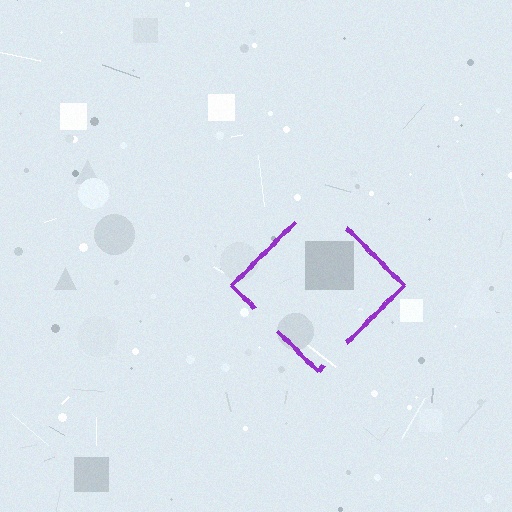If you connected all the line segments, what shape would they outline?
They would outline a diamond.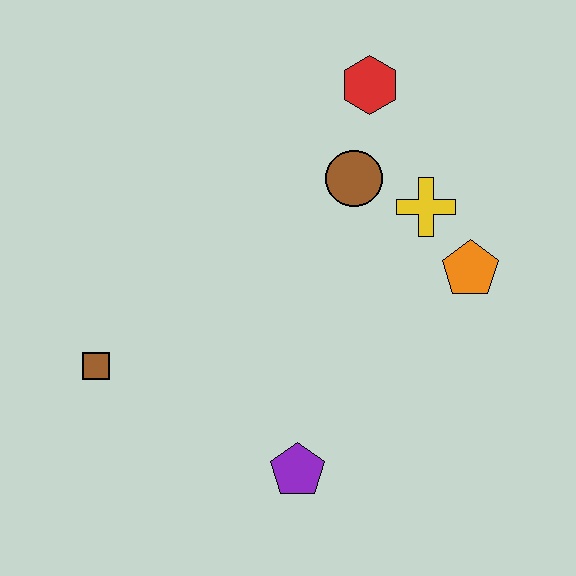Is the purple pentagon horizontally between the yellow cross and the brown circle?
No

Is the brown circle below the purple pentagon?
No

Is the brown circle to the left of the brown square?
No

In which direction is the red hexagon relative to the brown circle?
The red hexagon is above the brown circle.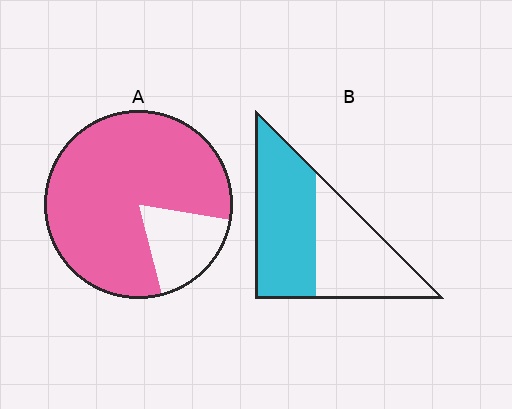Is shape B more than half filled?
Yes.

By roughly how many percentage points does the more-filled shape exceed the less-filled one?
By roughly 30 percentage points (A over B).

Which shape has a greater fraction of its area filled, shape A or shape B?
Shape A.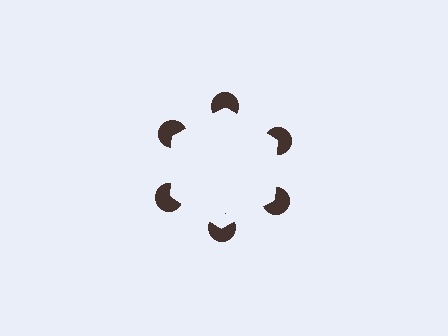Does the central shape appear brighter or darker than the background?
It typically appears slightly brighter than the background, even though no actual brightness change is drawn.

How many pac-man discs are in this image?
There are 6 — one at each vertex of the illusory hexagon.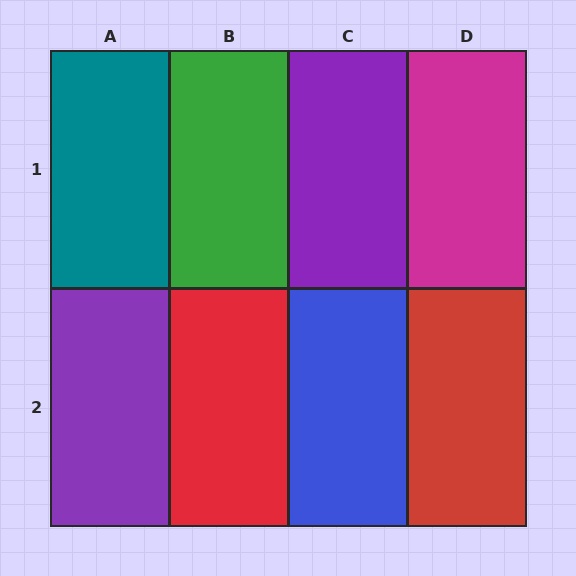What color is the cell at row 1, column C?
Purple.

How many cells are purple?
2 cells are purple.